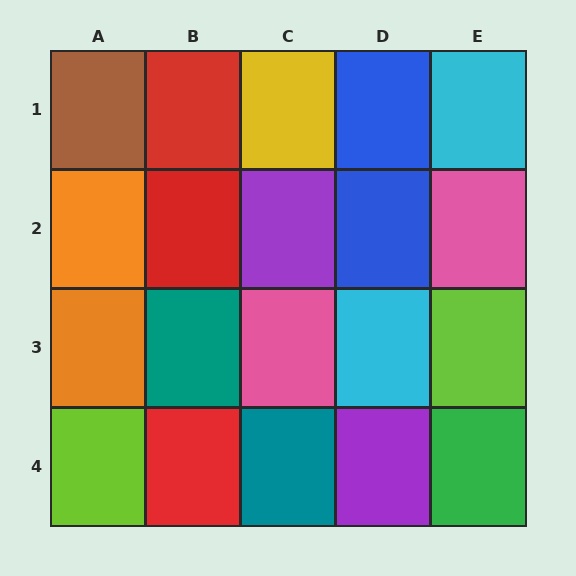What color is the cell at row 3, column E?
Lime.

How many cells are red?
3 cells are red.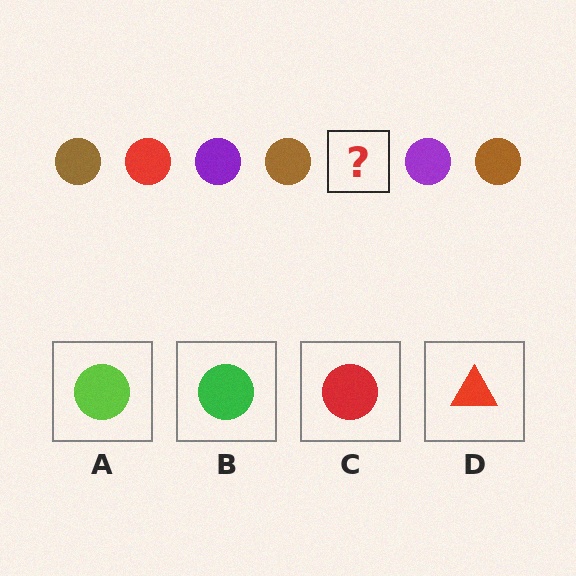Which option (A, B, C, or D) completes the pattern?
C.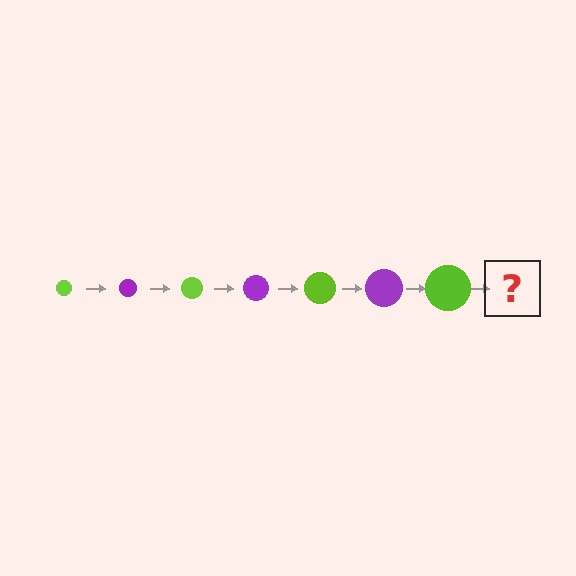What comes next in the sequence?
The next element should be a purple circle, larger than the previous one.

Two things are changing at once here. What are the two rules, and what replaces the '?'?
The two rules are that the circle grows larger each step and the color cycles through lime and purple. The '?' should be a purple circle, larger than the previous one.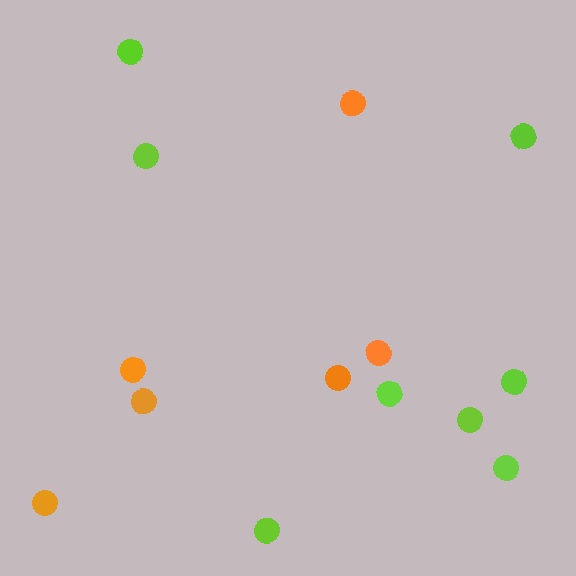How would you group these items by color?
There are 2 groups: one group of lime circles (8) and one group of orange circles (6).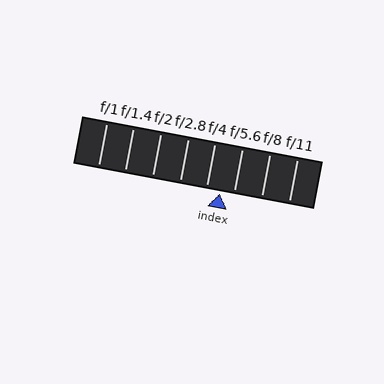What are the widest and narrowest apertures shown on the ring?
The widest aperture shown is f/1 and the narrowest is f/11.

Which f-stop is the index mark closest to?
The index mark is closest to f/5.6.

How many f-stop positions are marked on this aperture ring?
There are 8 f-stop positions marked.